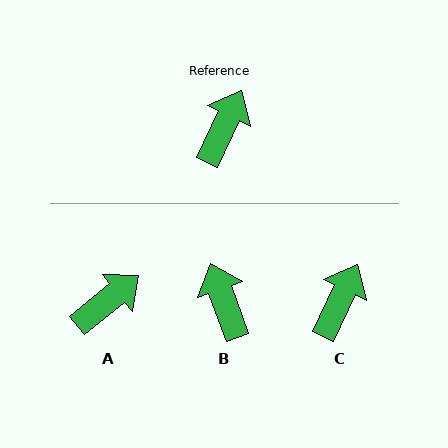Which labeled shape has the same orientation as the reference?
C.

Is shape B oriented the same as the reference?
No, it is off by about 46 degrees.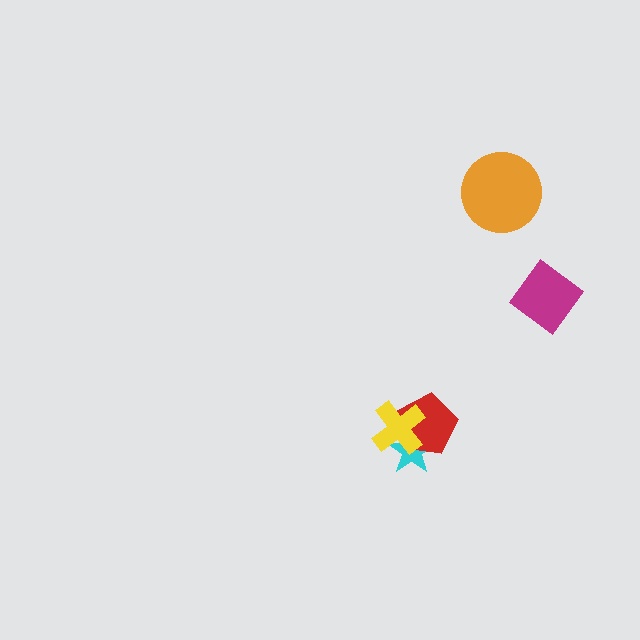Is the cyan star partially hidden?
Yes, it is partially covered by another shape.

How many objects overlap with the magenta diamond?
0 objects overlap with the magenta diamond.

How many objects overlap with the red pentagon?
2 objects overlap with the red pentagon.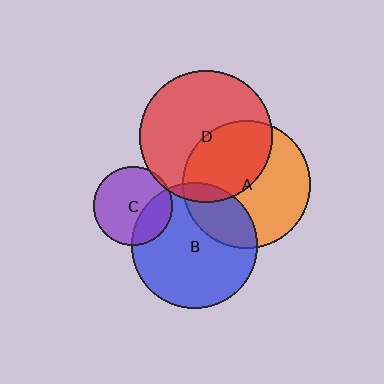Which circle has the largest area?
Circle D (red).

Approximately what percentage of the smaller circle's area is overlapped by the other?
Approximately 30%.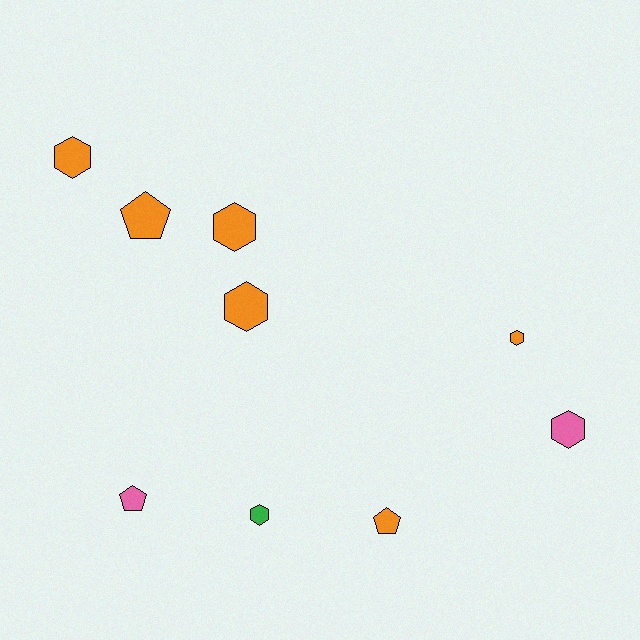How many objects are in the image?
There are 9 objects.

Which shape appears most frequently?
Hexagon, with 6 objects.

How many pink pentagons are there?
There is 1 pink pentagon.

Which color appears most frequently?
Orange, with 6 objects.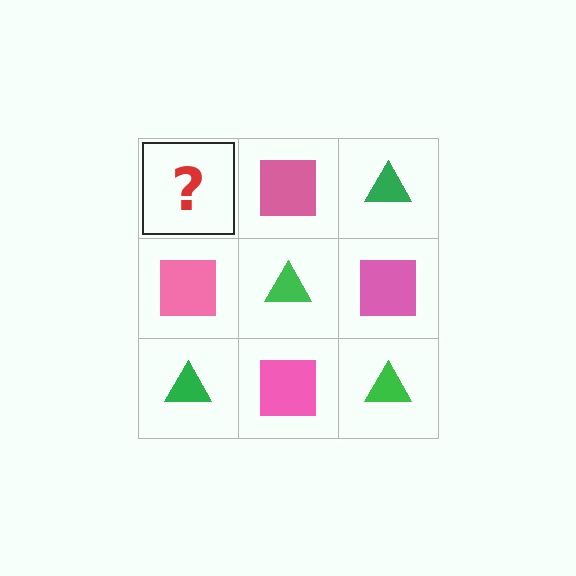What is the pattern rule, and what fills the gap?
The rule is that it alternates green triangle and pink square in a checkerboard pattern. The gap should be filled with a green triangle.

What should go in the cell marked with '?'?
The missing cell should contain a green triangle.